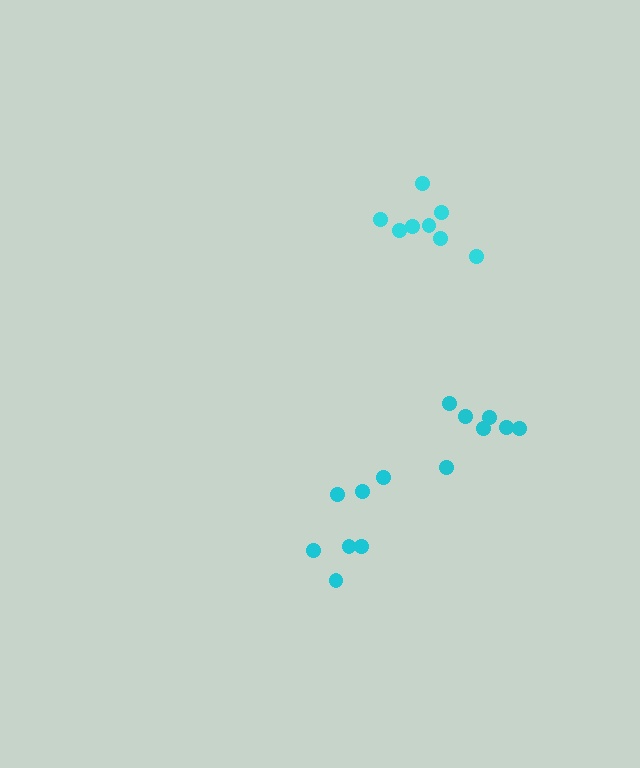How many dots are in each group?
Group 1: 8 dots, Group 2: 7 dots, Group 3: 7 dots (22 total).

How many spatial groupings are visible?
There are 3 spatial groupings.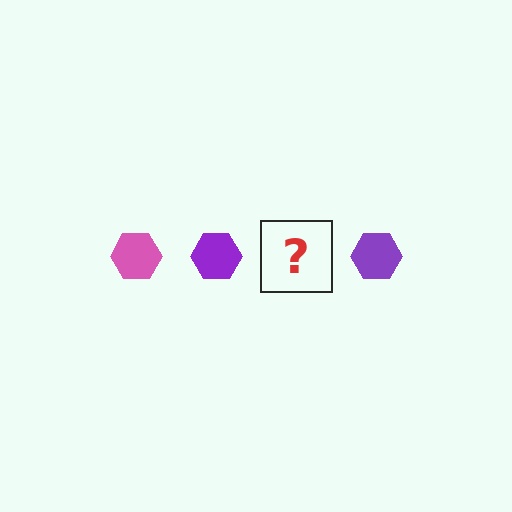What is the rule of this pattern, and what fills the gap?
The rule is that the pattern cycles through pink, purple hexagons. The gap should be filled with a pink hexagon.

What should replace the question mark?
The question mark should be replaced with a pink hexagon.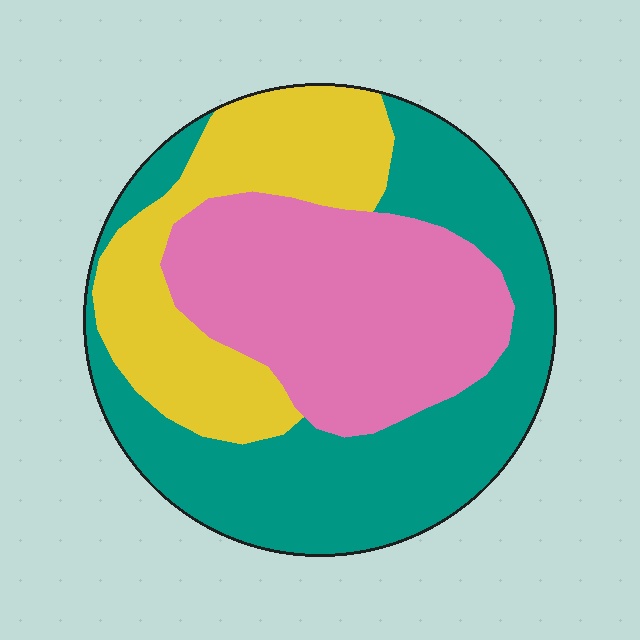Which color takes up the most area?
Teal, at roughly 40%.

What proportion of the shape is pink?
Pink takes up about one third (1/3) of the shape.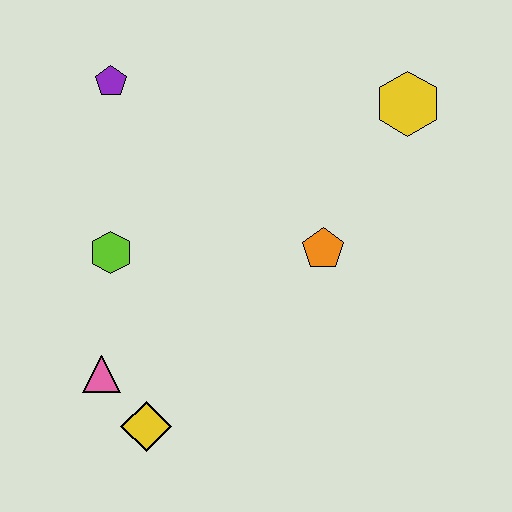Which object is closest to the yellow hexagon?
The orange pentagon is closest to the yellow hexagon.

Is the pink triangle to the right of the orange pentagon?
No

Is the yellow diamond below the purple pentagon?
Yes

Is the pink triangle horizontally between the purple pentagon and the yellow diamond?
No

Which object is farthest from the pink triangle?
The yellow hexagon is farthest from the pink triangle.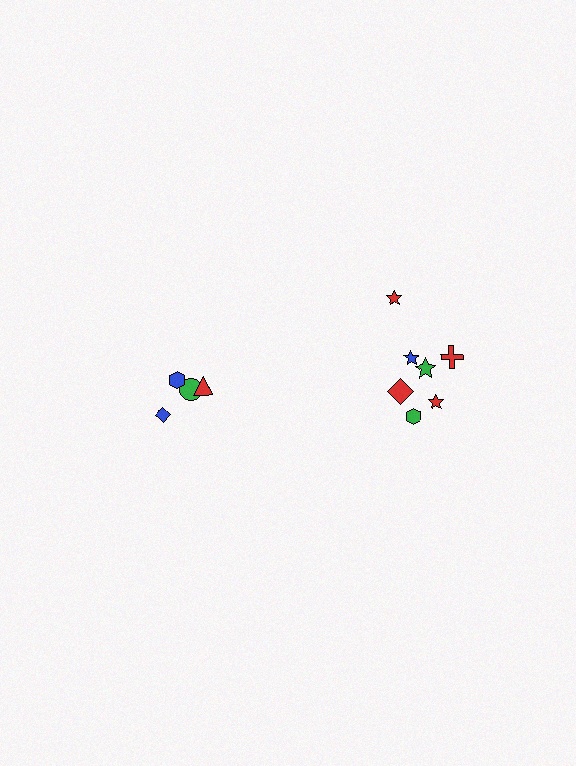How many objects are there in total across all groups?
There are 11 objects.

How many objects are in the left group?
There are 4 objects.